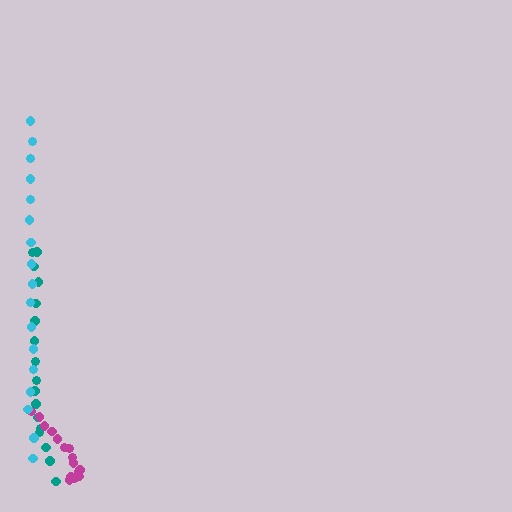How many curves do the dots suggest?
There are 3 distinct paths.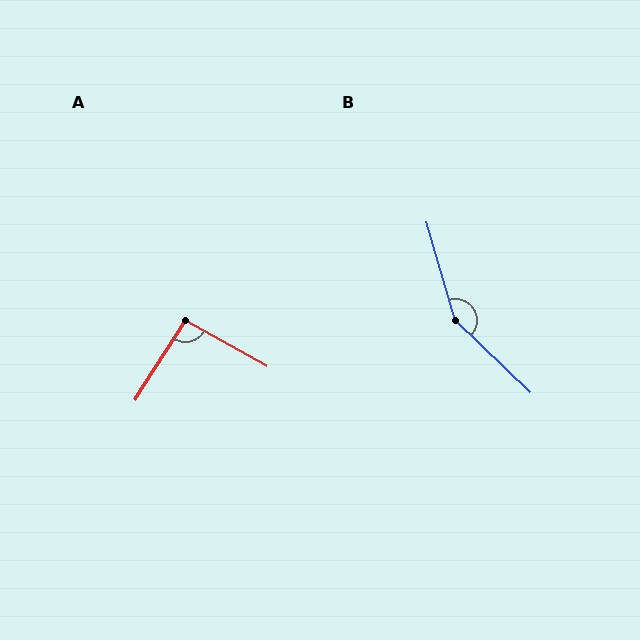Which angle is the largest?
B, at approximately 150 degrees.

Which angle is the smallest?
A, at approximately 93 degrees.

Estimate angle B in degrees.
Approximately 150 degrees.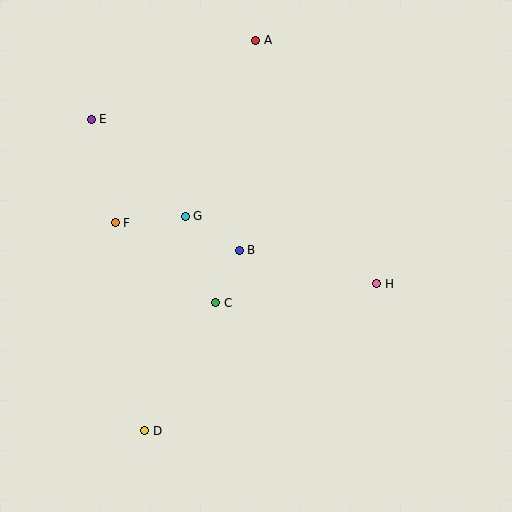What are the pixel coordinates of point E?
Point E is at (91, 120).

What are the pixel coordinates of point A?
Point A is at (256, 40).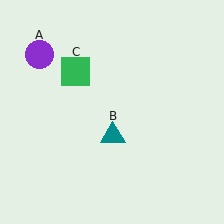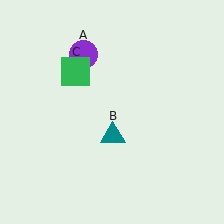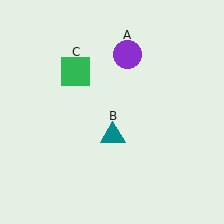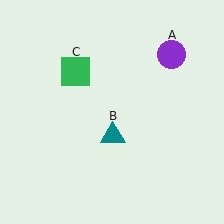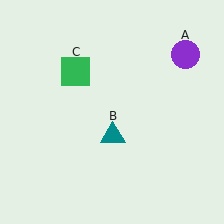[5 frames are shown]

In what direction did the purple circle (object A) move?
The purple circle (object A) moved right.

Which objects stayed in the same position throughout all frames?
Teal triangle (object B) and green square (object C) remained stationary.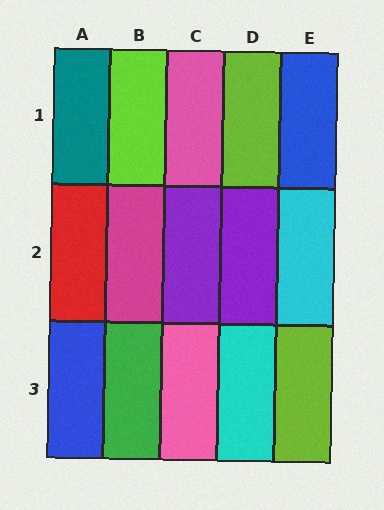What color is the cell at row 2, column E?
Cyan.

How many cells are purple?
2 cells are purple.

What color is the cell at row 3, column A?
Blue.